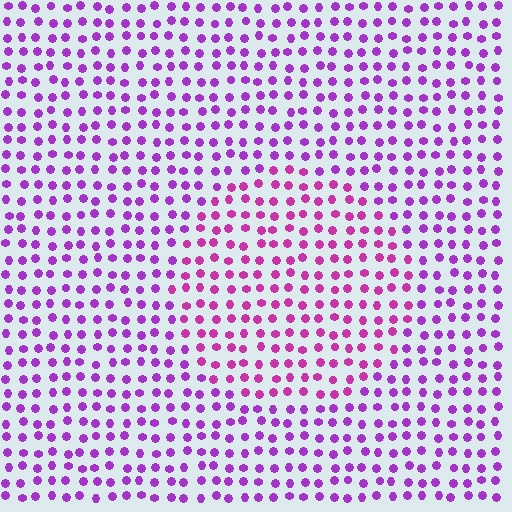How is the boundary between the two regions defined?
The boundary is defined purely by a slight shift in hue (about 27 degrees). Spacing, size, and orientation are identical on both sides.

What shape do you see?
I see a circle.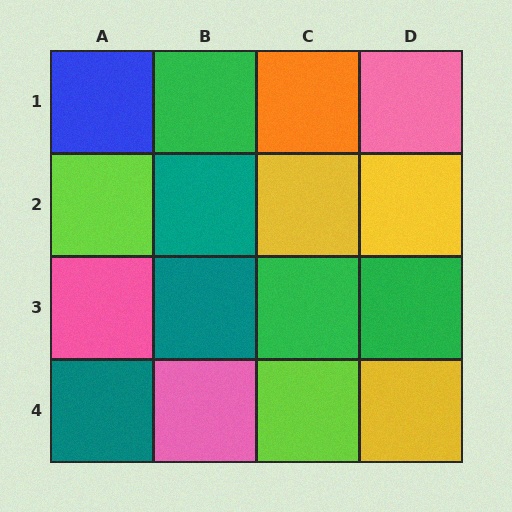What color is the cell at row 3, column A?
Pink.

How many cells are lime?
2 cells are lime.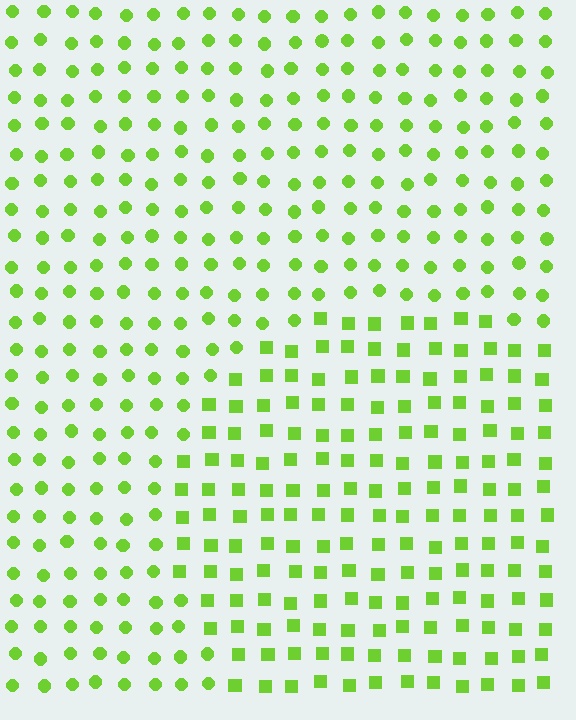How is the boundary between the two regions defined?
The boundary is defined by a change in element shape: squares inside vs. circles outside. All elements share the same color and spacing.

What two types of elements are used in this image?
The image uses squares inside the circle region and circles outside it.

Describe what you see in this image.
The image is filled with small lime elements arranged in a uniform grid. A circle-shaped region contains squares, while the surrounding area contains circles. The boundary is defined purely by the change in element shape.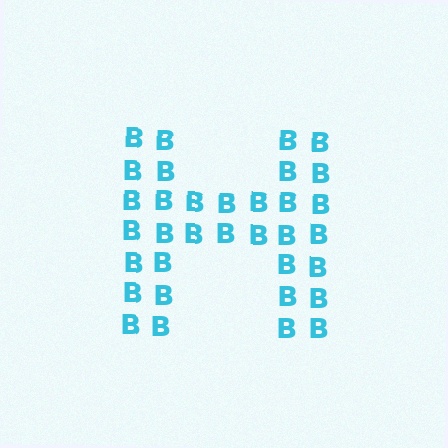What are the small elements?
The small elements are letter B's.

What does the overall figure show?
The overall figure shows the letter H.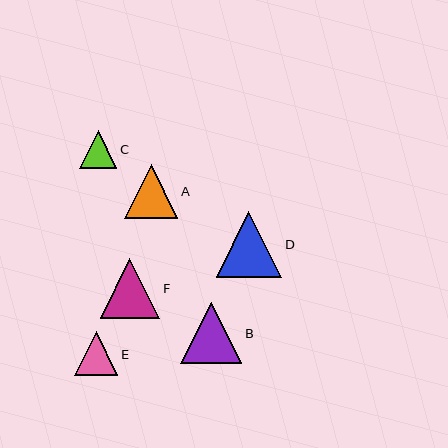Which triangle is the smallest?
Triangle C is the smallest with a size of approximately 38 pixels.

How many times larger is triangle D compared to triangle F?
Triangle D is approximately 1.1 times the size of triangle F.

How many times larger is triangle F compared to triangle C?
Triangle F is approximately 1.6 times the size of triangle C.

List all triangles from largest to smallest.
From largest to smallest: D, B, F, A, E, C.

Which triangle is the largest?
Triangle D is the largest with a size of approximately 66 pixels.